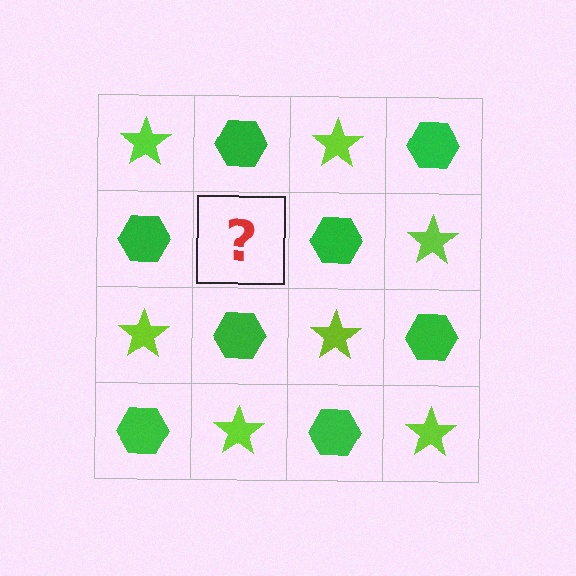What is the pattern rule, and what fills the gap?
The rule is that it alternates lime star and green hexagon in a checkerboard pattern. The gap should be filled with a lime star.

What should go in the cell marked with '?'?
The missing cell should contain a lime star.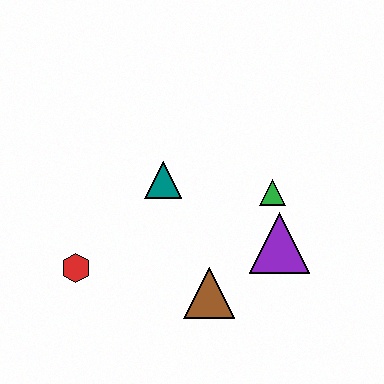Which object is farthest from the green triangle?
The red hexagon is farthest from the green triangle.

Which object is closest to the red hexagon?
The teal triangle is closest to the red hexagon.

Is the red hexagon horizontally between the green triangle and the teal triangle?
No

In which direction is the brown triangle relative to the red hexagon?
The brown triangle is to the right of the red hexagon.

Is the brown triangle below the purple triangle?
Yes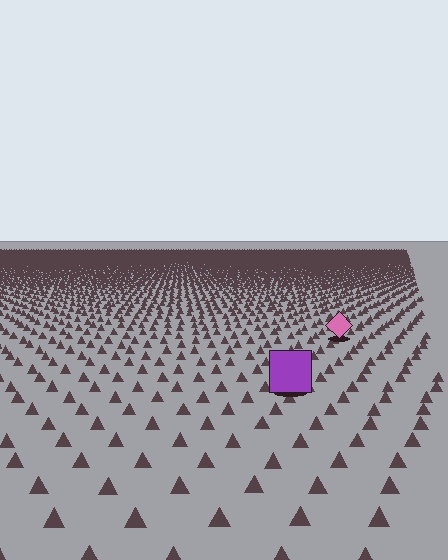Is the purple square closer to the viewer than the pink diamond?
Yes. The purple square is closer — you can tell from the texture gradient: the ground texture is coarser near it.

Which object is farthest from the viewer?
The pink diamond is farthest from the viewer. It appears smaller and the ground texture around it is denser.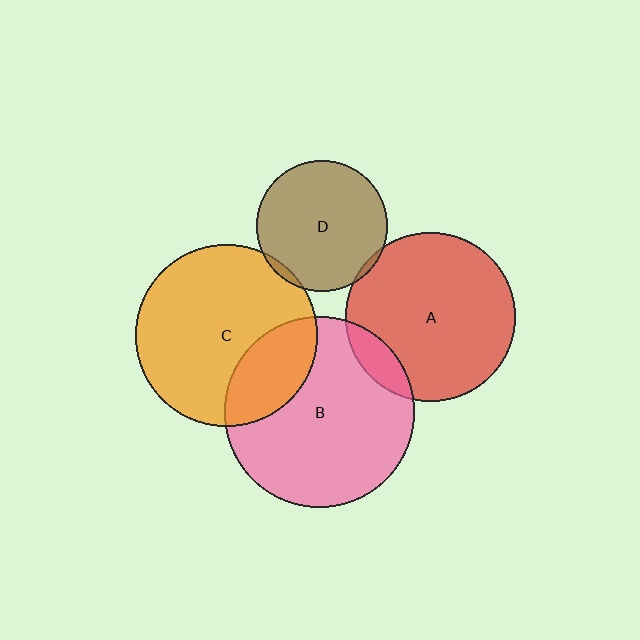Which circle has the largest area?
Circle B (pink).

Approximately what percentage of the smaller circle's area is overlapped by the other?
Approximately 5%.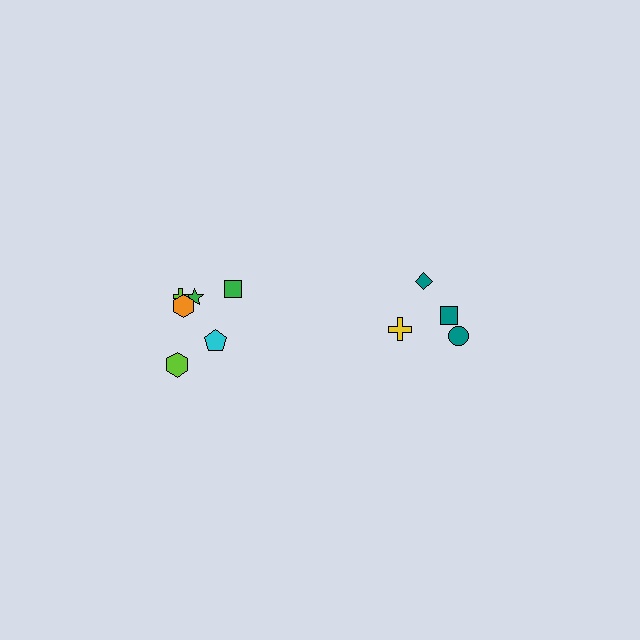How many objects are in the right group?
There are 4 objects.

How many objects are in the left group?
There are 6 objects.